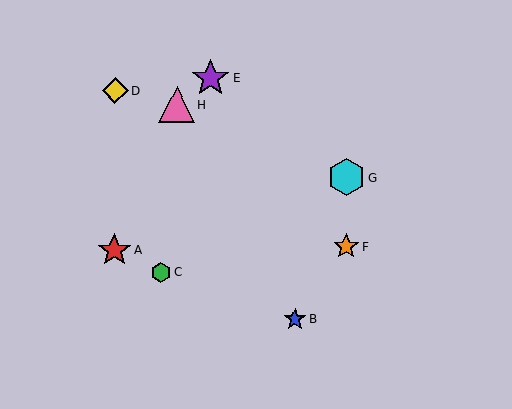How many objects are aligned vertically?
2 objects (F, G) are aligned vertically.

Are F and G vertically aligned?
Yes, both are at x≈346.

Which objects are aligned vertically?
Objects F, G are aligned vertically.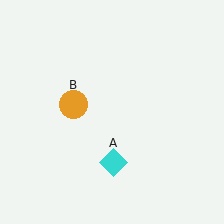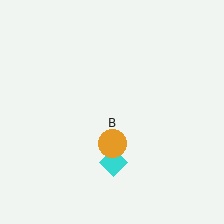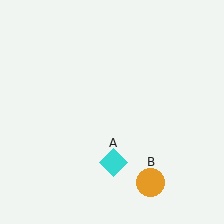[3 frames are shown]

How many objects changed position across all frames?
1 object changed position: orange circle (object B).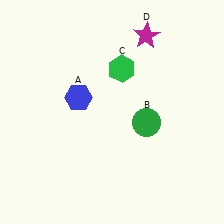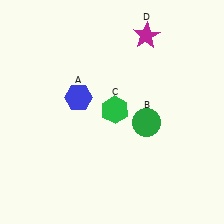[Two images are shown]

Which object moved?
The green hexagon (C) moved down.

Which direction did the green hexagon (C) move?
The green hexagon (C) moved down.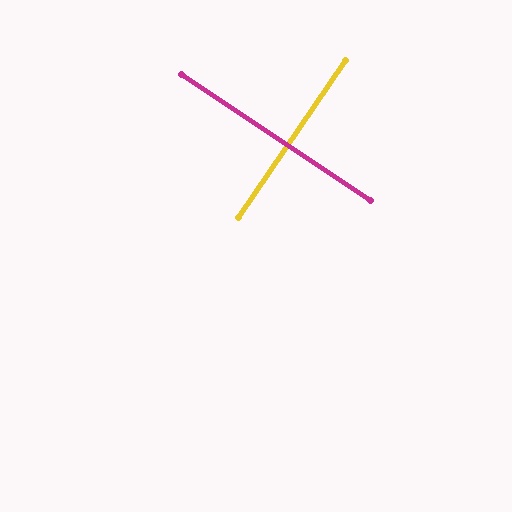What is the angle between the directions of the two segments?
Approximately 89 degrees.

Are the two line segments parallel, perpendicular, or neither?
Perpendicular — they meet at approximately 89°.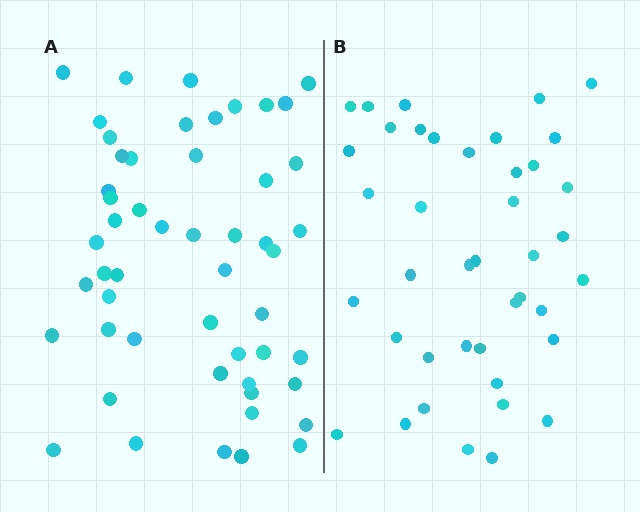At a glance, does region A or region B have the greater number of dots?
Region A (the left region) has more dots.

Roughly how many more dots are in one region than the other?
Region A has roughly 12 or so more dots than region B.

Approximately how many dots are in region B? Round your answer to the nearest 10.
About 40 dots. (The exact count is 41, which rounds to 40.)